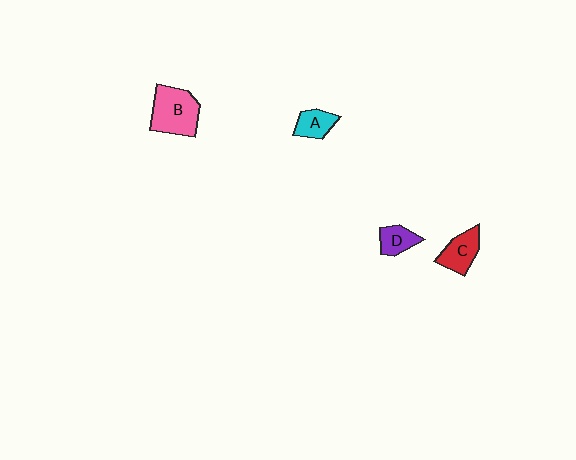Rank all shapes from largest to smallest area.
From largest to smallest: B (pink), C (red), A (cyan), D (purple).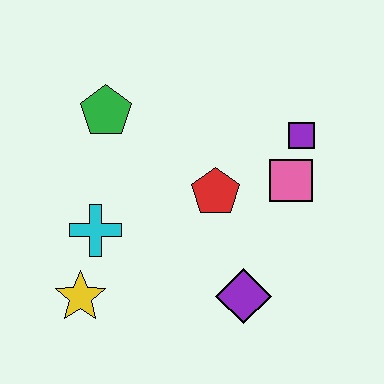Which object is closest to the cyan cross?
The yellow star is closest to the cyan cross.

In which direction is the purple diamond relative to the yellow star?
The purple diamond is to the right of the yellow star.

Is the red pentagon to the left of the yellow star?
No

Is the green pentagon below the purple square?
No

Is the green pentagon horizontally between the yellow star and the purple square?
Yes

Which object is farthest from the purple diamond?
The green pentagon is farthest from the purple diamond.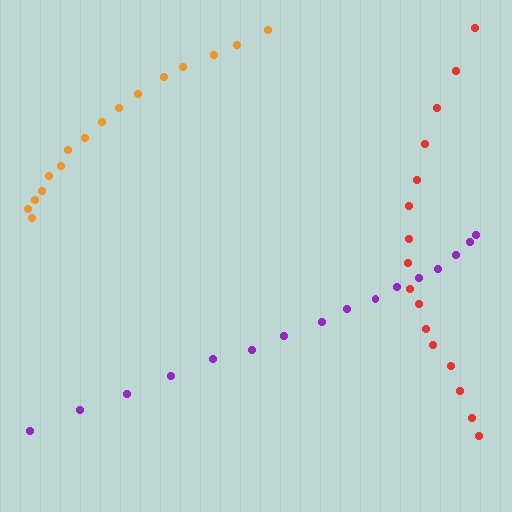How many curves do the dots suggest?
There are 3 distinct paths.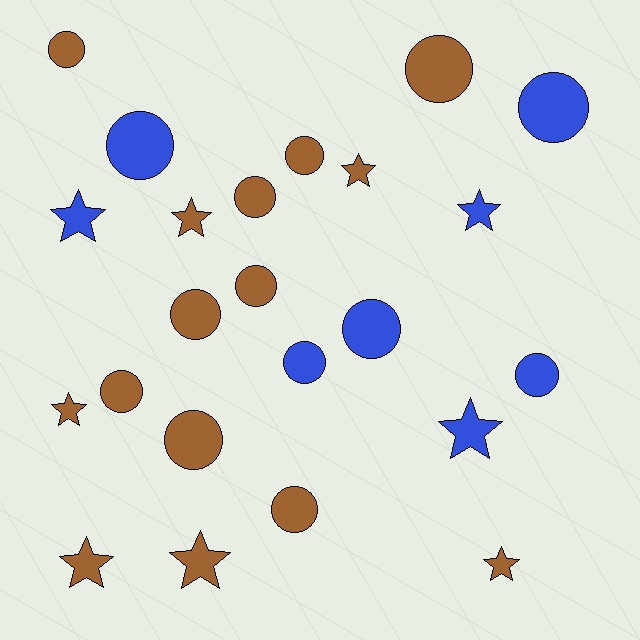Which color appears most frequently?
Brown, with 15 objects.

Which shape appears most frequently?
Circle, with 14 objects.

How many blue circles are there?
There are 5 blue circles.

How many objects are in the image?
There are 23 objects.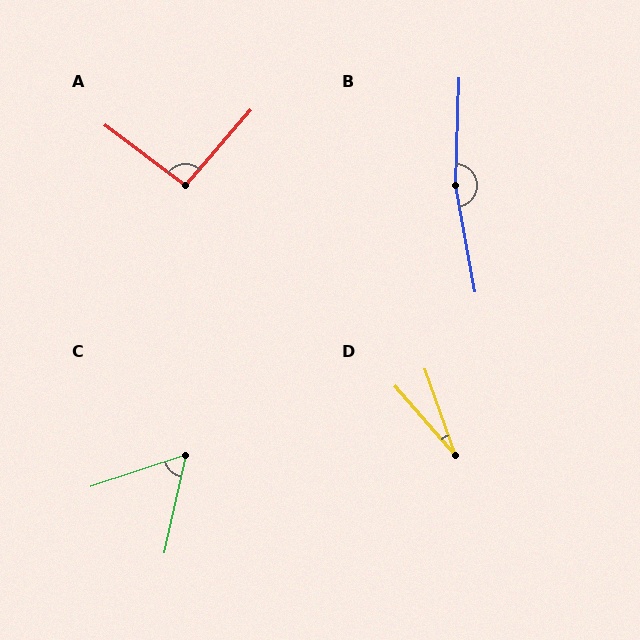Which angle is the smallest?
D, at approximately 22 degrees.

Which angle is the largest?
B, at approximately 168 degrees.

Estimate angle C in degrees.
Approximately 59 degrees.